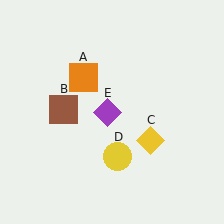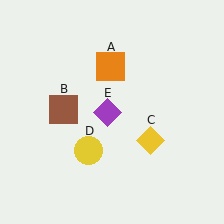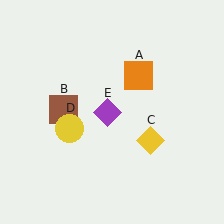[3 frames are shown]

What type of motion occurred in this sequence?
The orange square (object A), yellow circle (object D) rotated clockwise around the center of the scene.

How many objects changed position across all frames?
2 objects changed position: orange square (object A), yellow circle (object D).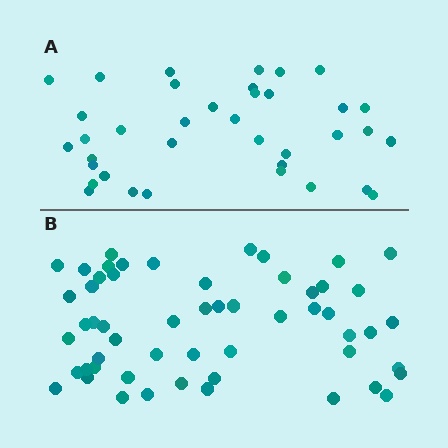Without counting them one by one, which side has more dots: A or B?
Region B (the bottom region) has more dots.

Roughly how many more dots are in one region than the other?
Region B has approximately 20 more dots than region A.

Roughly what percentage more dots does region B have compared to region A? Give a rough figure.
About 50% more.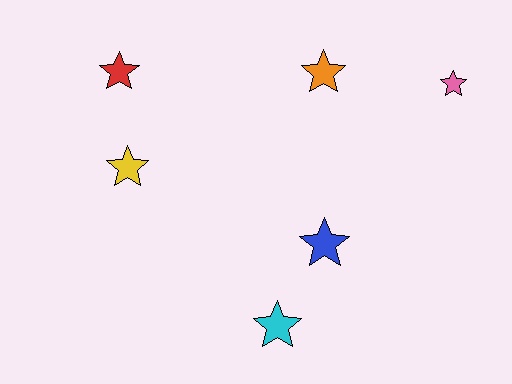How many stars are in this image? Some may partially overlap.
There are 6 stars.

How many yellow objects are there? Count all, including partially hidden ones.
There is 1 yellow object.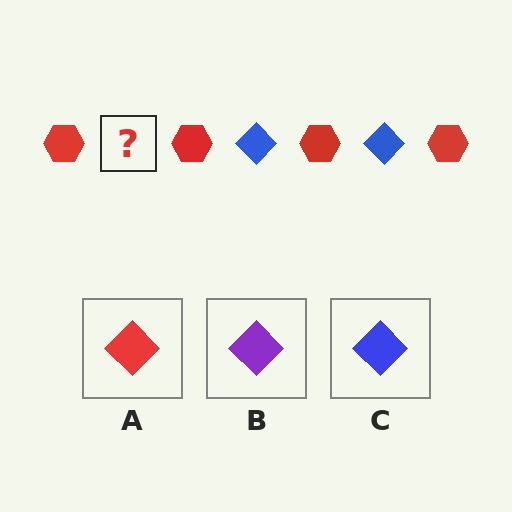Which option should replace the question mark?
Option C.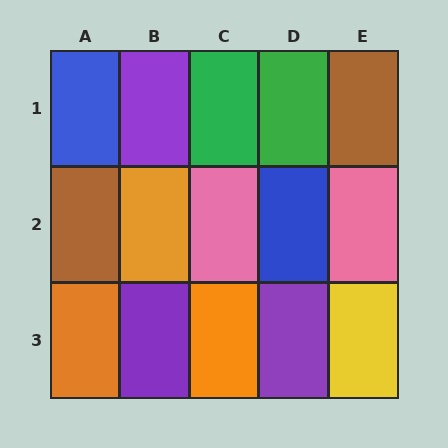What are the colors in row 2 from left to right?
Brown, orange, pink, blue, pink.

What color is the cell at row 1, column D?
Green.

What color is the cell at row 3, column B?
Purple.